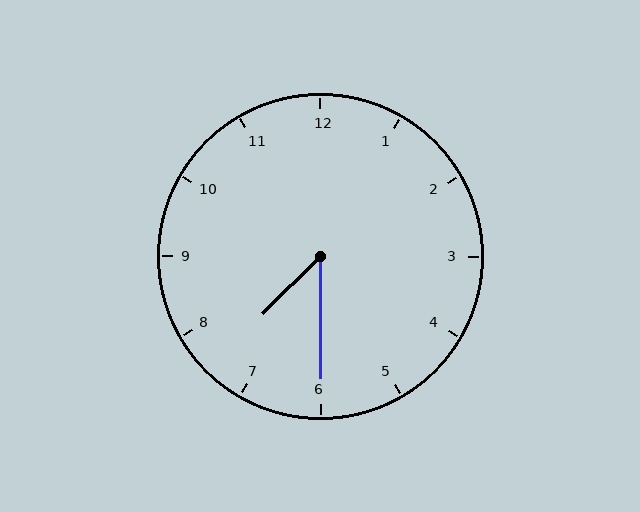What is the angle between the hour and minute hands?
Approximately 45 degrees.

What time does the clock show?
7:30.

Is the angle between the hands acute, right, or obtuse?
It is acute.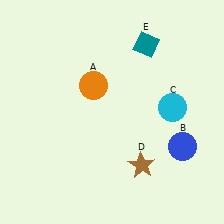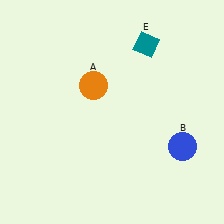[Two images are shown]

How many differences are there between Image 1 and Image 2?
There are 2 differences between the two images.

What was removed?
The cyan circle (C), the brown star (D) were removed in Image 2.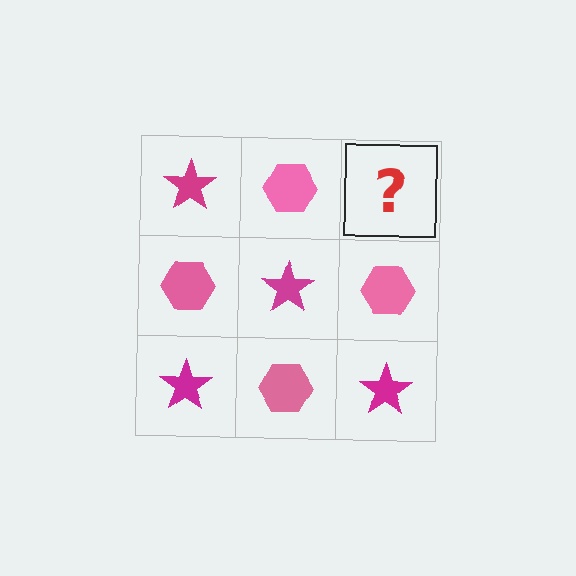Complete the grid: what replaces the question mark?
The question mark should be replaced with a magenta star.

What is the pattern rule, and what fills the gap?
The rule is that it alternates magenta star and pink hexagon in a checkerboard pattern. The gap should be filled with a magenta star.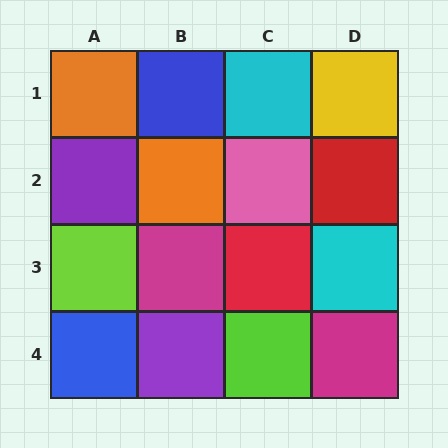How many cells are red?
2 cells are red.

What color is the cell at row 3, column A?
Lime.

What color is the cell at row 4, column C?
Lime.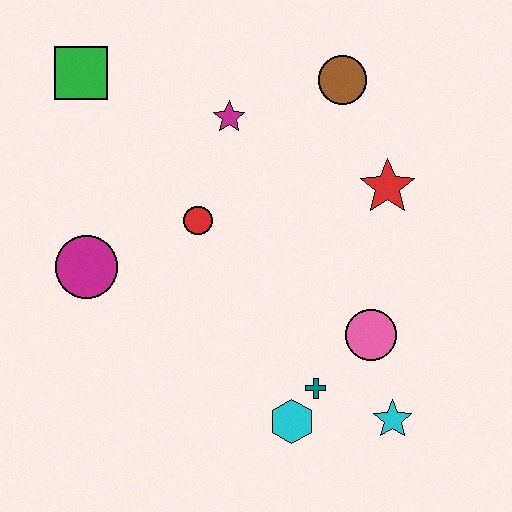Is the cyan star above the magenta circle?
No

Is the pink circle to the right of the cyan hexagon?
Yes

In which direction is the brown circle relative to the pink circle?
The brown circle is above the pink circle.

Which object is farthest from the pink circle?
The green square is farthest from the pink circle.